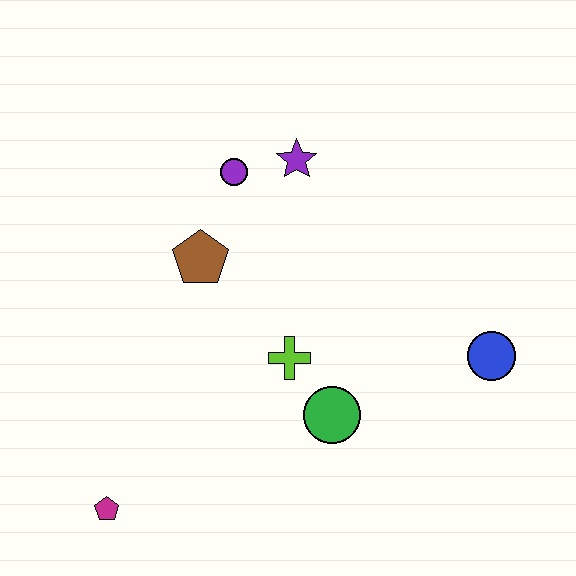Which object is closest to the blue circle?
The green circle is closest to the blue circle.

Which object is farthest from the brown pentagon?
The blue circle is farthest from the brown pentagon.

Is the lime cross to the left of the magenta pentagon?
No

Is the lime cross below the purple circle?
Yes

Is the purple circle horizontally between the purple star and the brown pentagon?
Yes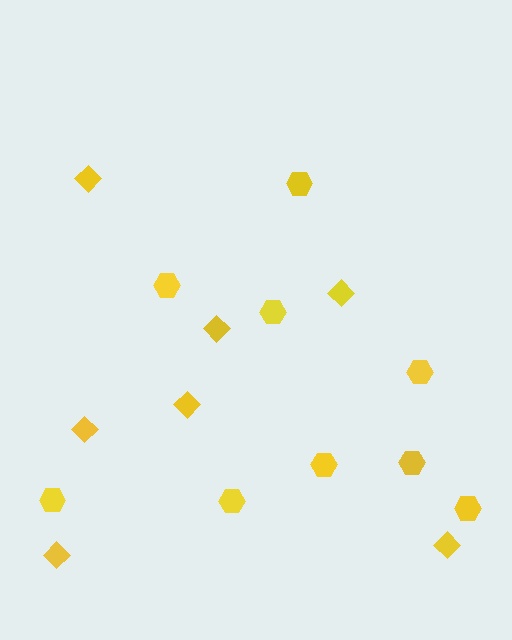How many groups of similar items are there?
There are 2 groups: one group of diamonds (7) and one group of hexagons (9).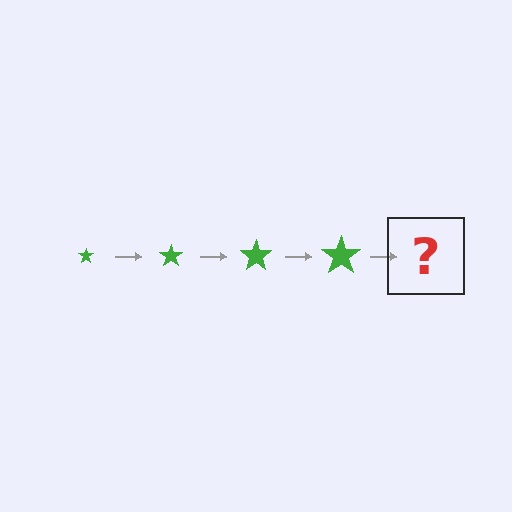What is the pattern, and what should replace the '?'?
The pattern is that the star gets progressively larger each step. The '?' should be a green star, larger than the previous one.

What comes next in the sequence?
The next element should be a green star, larger than the previous one.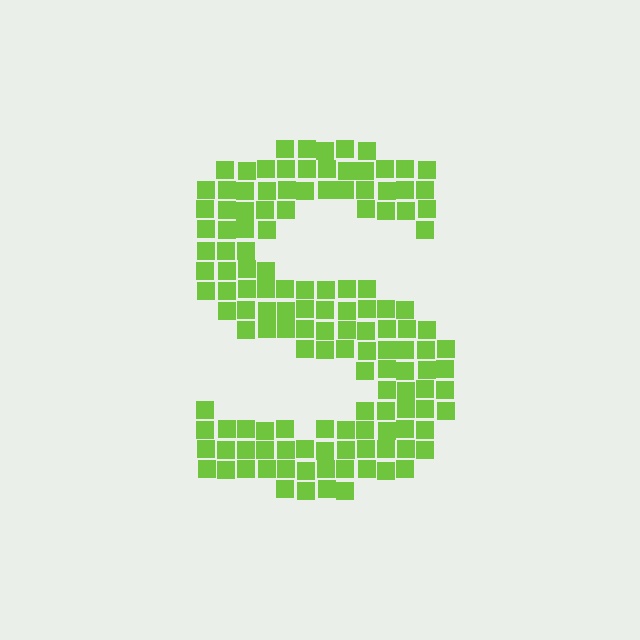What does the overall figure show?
The overall figure shows the letter S.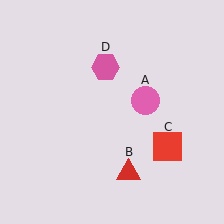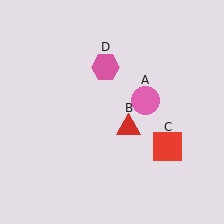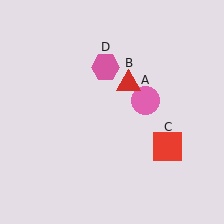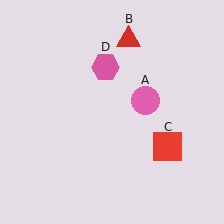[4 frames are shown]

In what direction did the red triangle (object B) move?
The red triangle (object B) moved up.